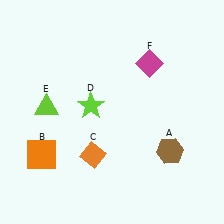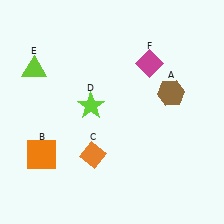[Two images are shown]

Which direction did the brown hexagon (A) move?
The brown hexagon (A) moved up.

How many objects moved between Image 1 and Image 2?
2 objects moved between the two images.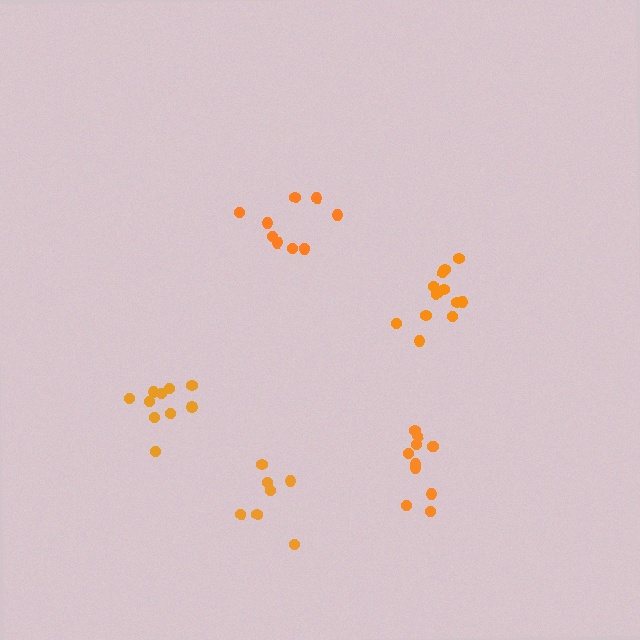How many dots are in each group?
Group 1: 10 dots, Group 2: 10 dots, Group 3: 13 dots, Group 4: 7 dots, Group 5: 11 dots (51 total).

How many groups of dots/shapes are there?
There are 5 groups.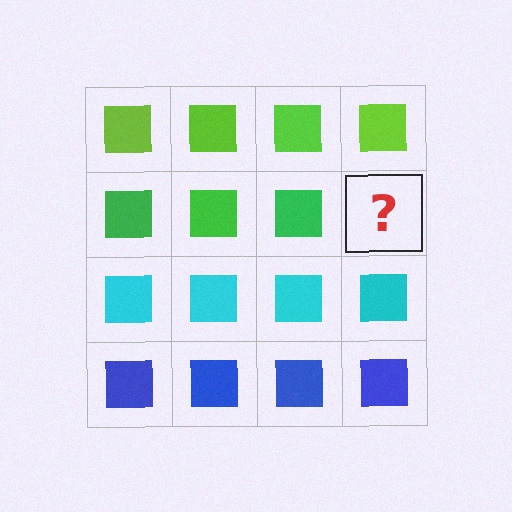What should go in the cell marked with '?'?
The missing cell should contain a green square.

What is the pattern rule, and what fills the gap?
The rule is that each row has a consistent color. The gap should be filled with a green square.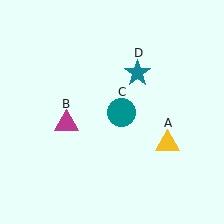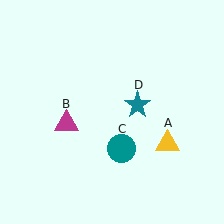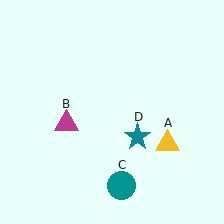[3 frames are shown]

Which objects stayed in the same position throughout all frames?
Yellow triangle (object A) and magenta triangle (object B) remained stationary.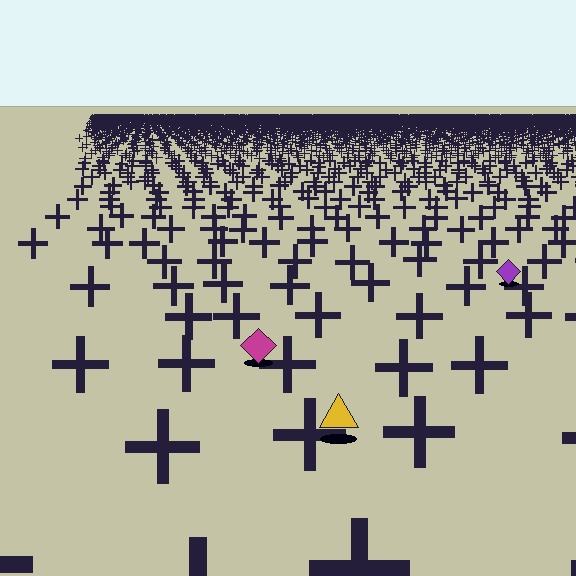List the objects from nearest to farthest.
From nearest to farthest: the yellow triangle, the magenta diamond, the purple diamond.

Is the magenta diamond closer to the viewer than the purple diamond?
Yes. The magenta diamond is closer — you can tell from the texture gradient: the ground texture is coarser near it.